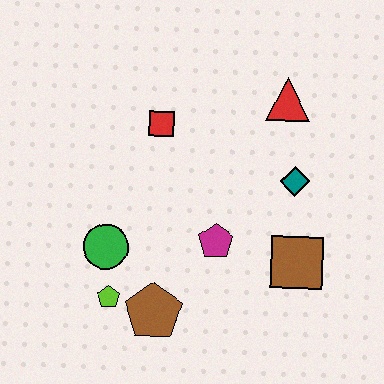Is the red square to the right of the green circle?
Yes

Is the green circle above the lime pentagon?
Yes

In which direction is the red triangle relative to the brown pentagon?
The red triangle is above the brown pentagon.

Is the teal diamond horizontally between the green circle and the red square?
No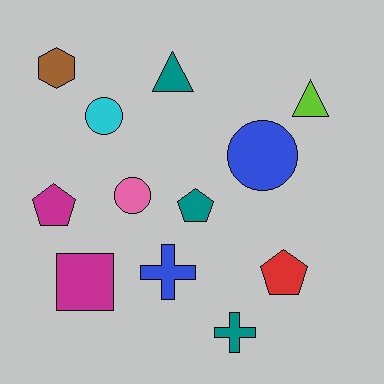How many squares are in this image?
There is 1 square.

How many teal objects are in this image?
There are 3 teal objects.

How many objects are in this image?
There are 12 objects.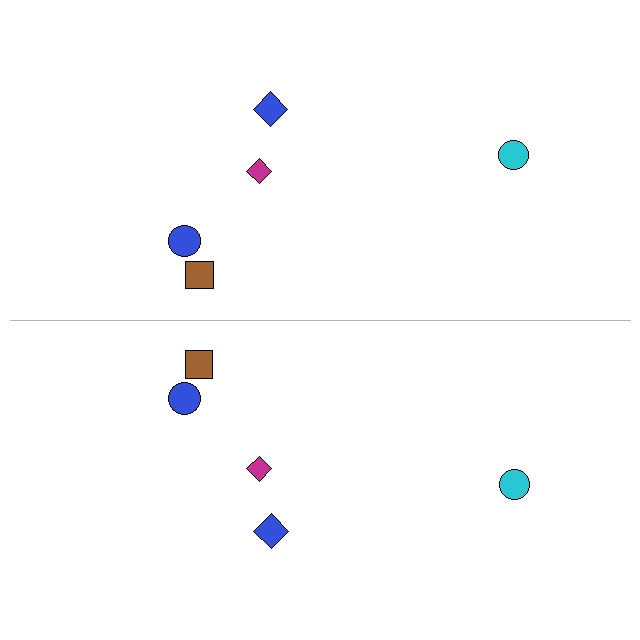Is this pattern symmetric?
Yes, this pattern has bilateral (reflection) symmetry.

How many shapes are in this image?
There are 10 shapes in this image.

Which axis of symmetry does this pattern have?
The pattern has a horizontal axis of symmetry running through the center of the image.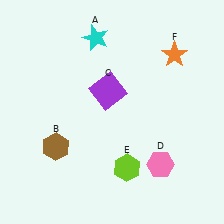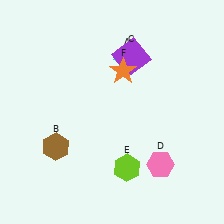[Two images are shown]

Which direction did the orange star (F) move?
The orange star (F) moved left.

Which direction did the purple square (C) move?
The purple square (C) moved up.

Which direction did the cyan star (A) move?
The cyan star (A) moved right.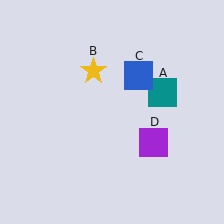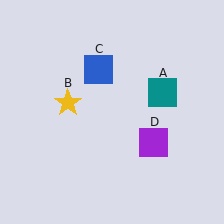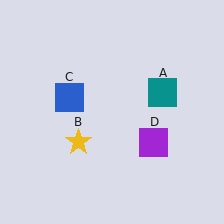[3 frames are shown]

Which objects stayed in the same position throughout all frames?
Teal square (object A) and purple square (object D) remained stationary.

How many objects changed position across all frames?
2 objects changed position: yellow star (object B), blue square (object C).